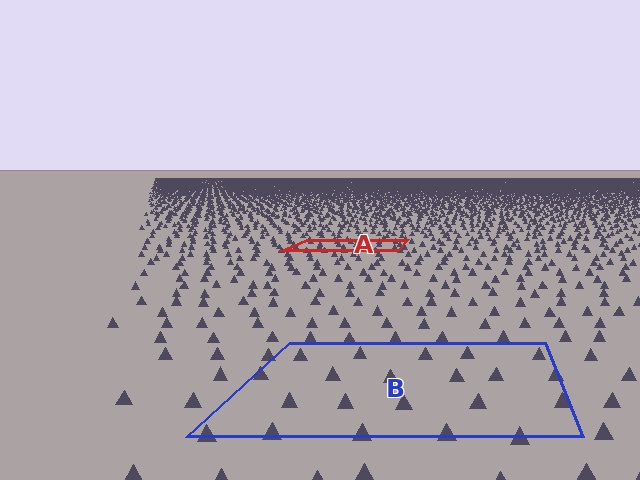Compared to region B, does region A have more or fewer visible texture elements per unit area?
Region A has more texture elements per unit area — they are packed more densely because it is farther away.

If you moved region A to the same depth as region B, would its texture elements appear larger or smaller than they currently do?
They would appear larger. At a closer depth, the same texture elements are projected at a bigger on-screen size.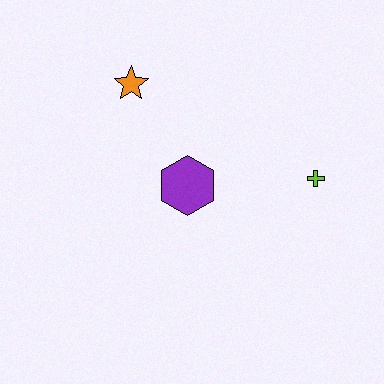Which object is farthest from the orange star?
The lime cross is farthest from the orange star.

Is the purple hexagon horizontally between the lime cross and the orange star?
Yes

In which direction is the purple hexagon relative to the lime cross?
The purple hexagon is to the left of the lime cross.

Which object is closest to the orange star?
The purple hexagon is closest to the orange star.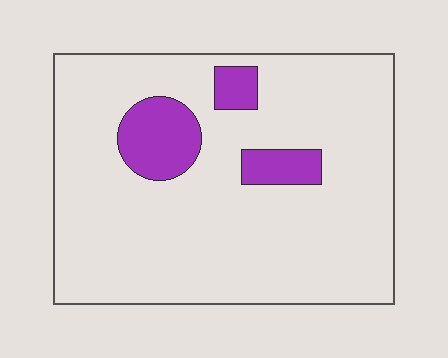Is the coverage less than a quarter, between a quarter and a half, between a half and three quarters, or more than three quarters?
Less than a quarter.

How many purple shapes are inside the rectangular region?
3.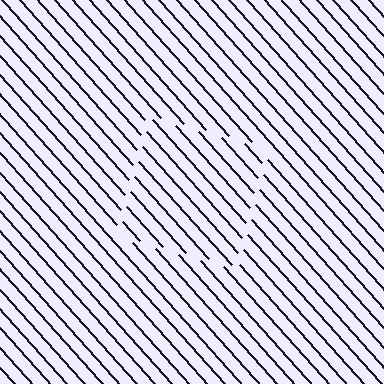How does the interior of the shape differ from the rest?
The interior of the shape contains the same grating, shifted by half a period — the contour is defined by the phase discontinuity where line-ends from the inner and outer gratings abut.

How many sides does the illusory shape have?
4 sides — the line-ends trace a square.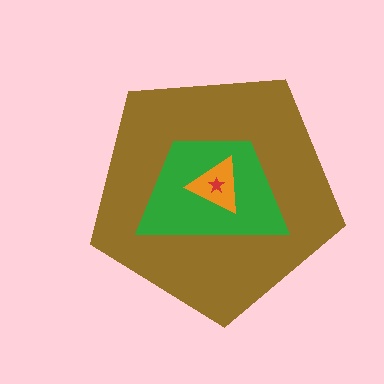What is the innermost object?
The red star.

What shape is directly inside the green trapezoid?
The orange triangle.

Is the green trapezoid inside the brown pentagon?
Yes.